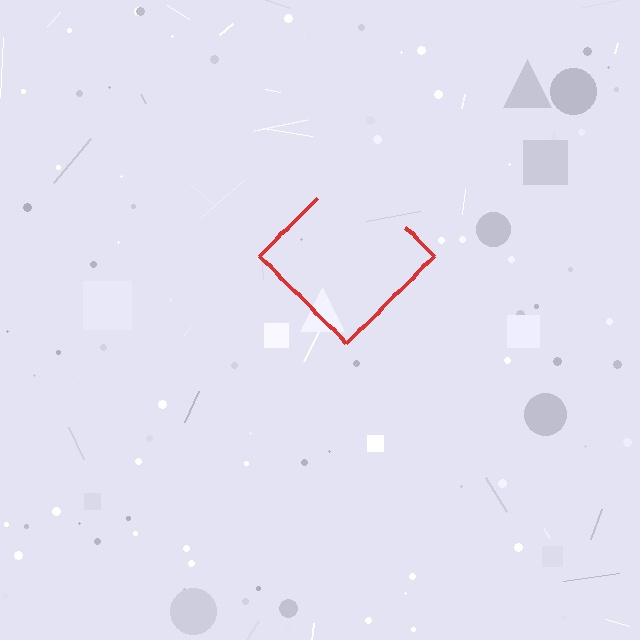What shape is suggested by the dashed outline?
The dashed outline suggests a diamond.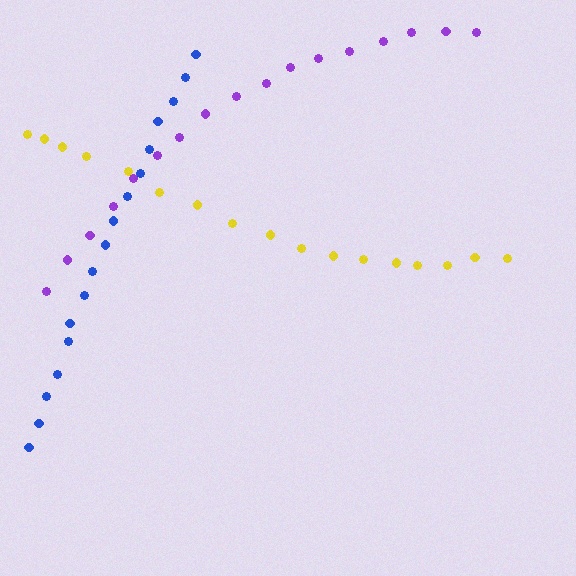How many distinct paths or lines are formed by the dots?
There are 3 distinct paths.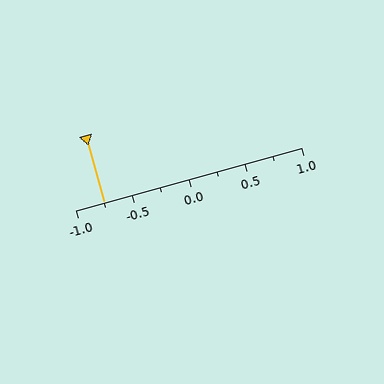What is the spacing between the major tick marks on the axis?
The major ticks are spaced 0.5 apart.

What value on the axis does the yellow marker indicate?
The marker indicates approximately -0.75.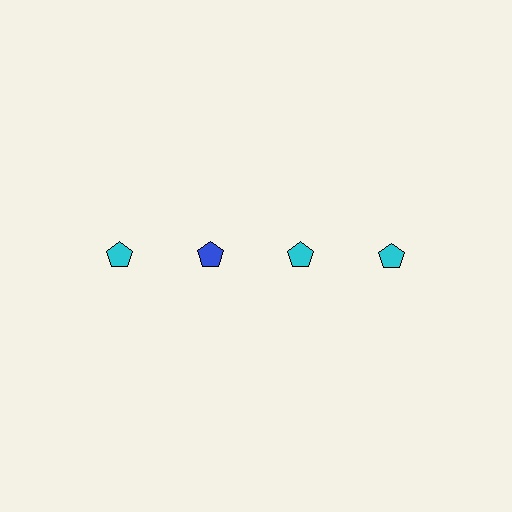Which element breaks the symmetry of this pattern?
The blue pentagon in the top row, second from left column breaks the symmetry. All other shapes are cyan pentagons.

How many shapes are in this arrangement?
There are 4 shapes arranged in a grid pattern.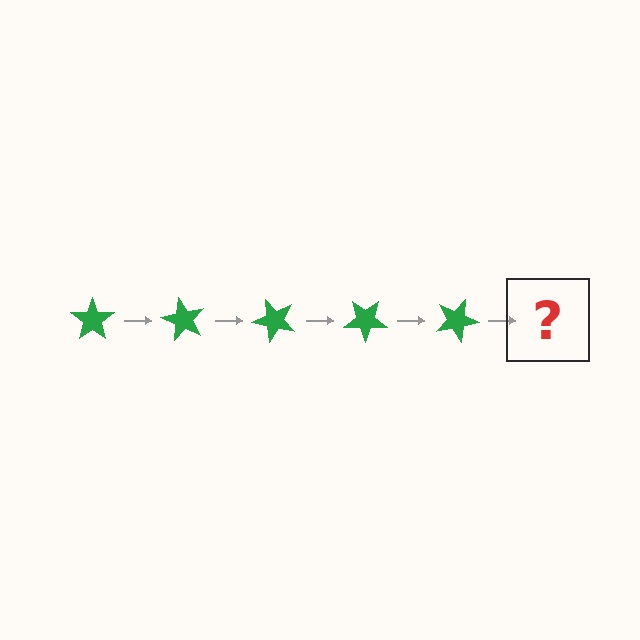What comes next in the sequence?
The next element should be a green star rotated 300 degrees.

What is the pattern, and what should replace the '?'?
The pattern is that the star rotates 60 degrees each step. The '?' should be a green star rotated 300 degrees.